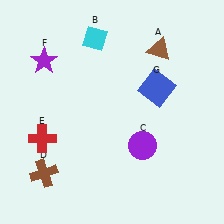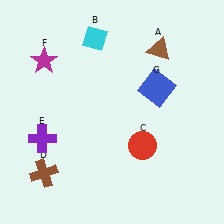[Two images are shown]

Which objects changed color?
C changed from purple to red. E changed from red to purple. F changed from purple to magenta.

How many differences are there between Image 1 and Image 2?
There are 3 differences between the two images.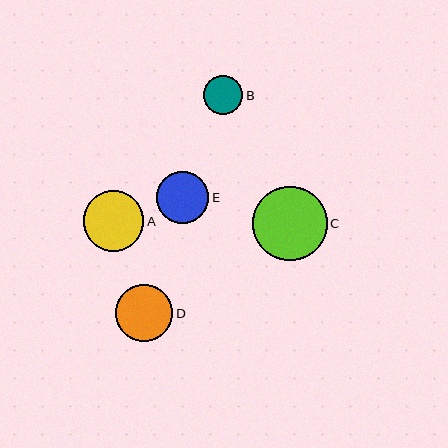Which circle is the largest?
Circle C is the largest with a size of approximately 74 pixels.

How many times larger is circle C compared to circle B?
Circle C is approximately 1.9 times the size of circle B.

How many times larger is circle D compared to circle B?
Circle D is approximately 1.5 times the size of circle B.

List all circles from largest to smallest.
From largest to smallest: C, A, D, E, B.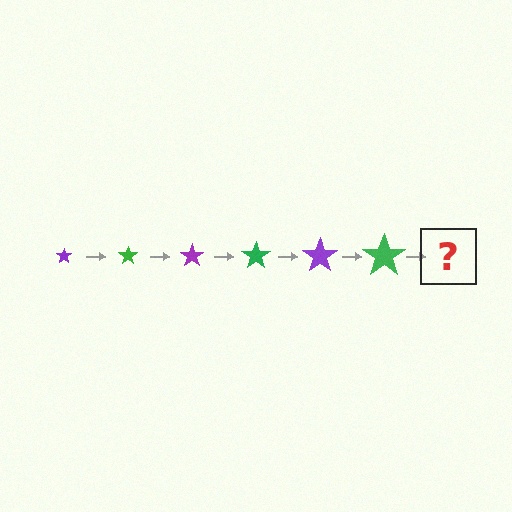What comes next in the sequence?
The next element should be a purple star, larger than the previous one.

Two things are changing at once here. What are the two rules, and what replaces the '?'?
The two rules are that the star grows larger each step and the color cycles through purple and green. The '?' should be a purple star, larger than the previous one.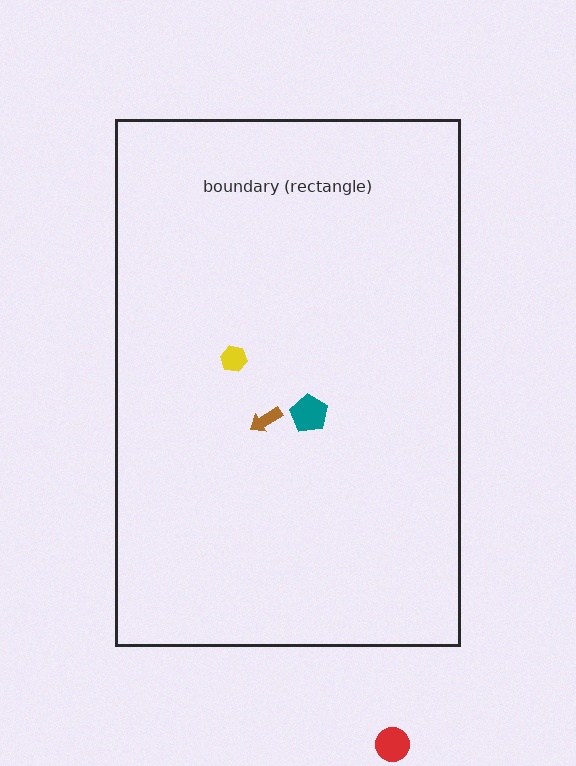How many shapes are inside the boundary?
3 inside, 1 outside.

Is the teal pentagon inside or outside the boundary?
Inside.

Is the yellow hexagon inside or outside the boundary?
Inside.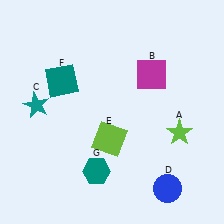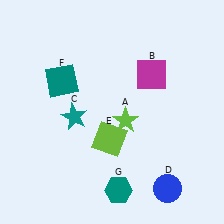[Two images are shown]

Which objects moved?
The objects that moved are: the lime star (A), the teal star (C), the teal hexagon (G).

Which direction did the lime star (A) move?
The lime star (A) moved left.